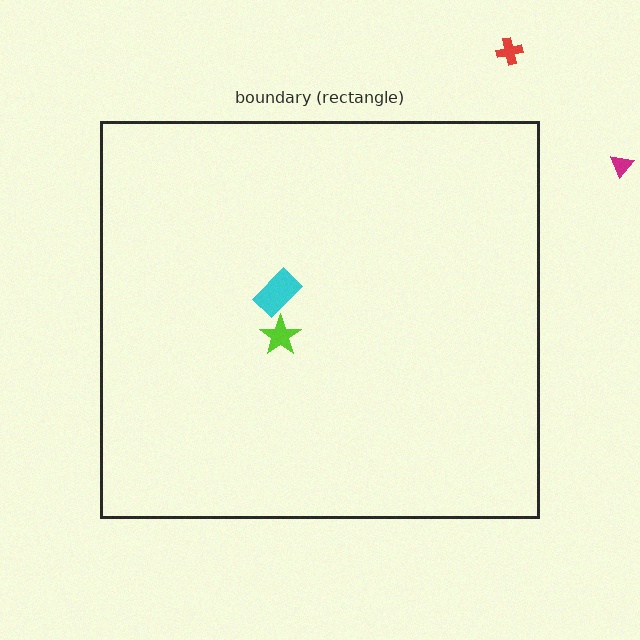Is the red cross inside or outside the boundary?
Outside.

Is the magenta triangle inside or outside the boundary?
Outside.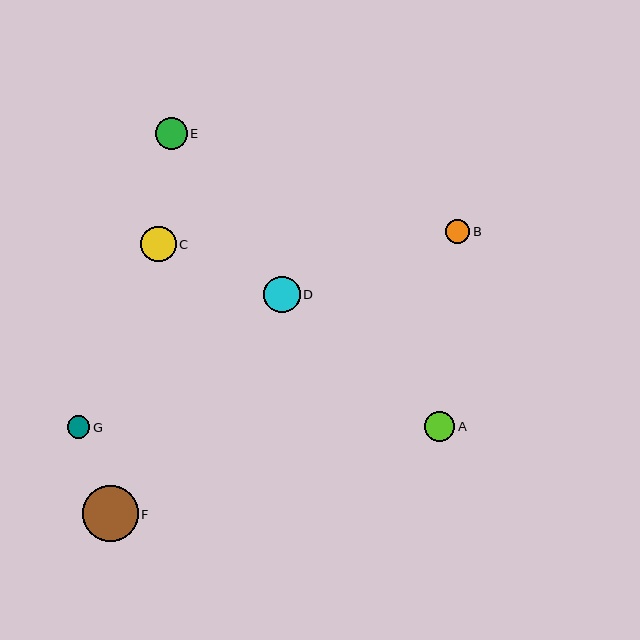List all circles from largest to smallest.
From largest to smallest: F, D, C, E, A, B, G.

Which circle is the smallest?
Circle G is the smallest with a size of approximately 22 pixels.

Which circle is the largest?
Circle F is the largest with a size of approximately 56 pixels.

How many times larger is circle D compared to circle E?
Circle D is approximately 1.2 times the size of circle E.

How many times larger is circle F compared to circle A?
Circle F is approximately 1.9 times the size of circle A.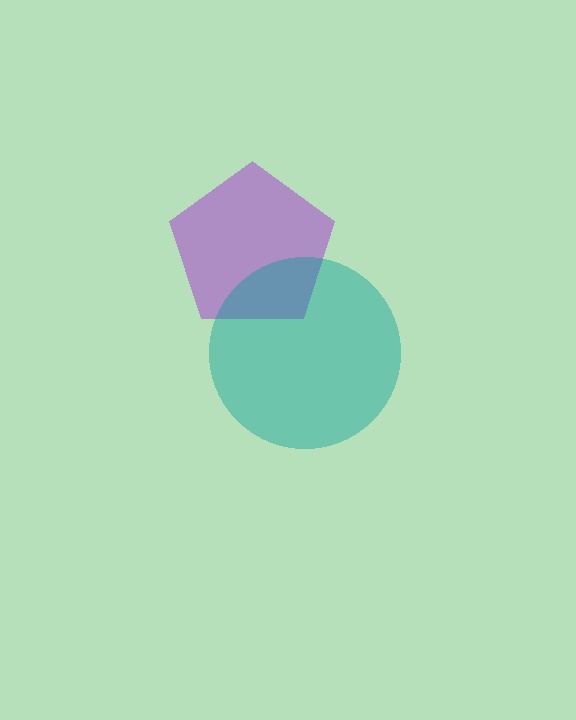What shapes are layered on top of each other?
The layered shapes are: a purple pentagon, a teal circle.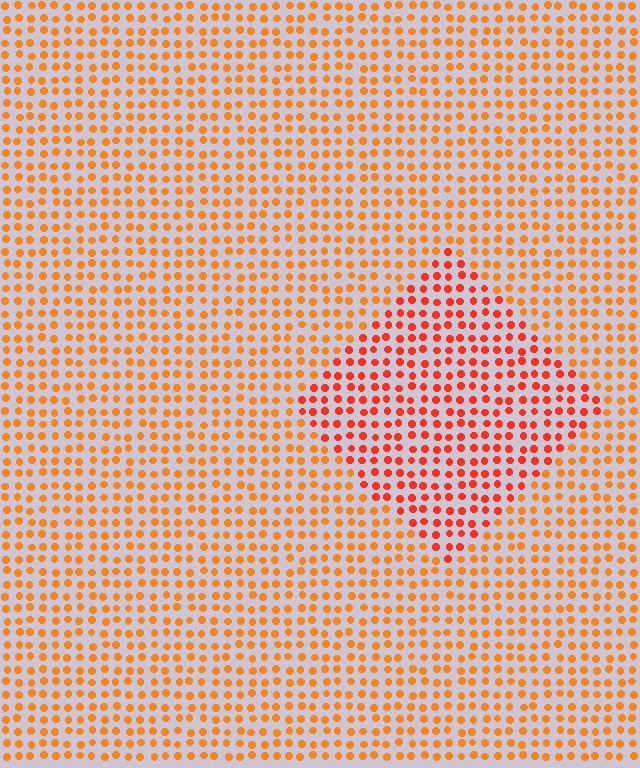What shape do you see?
I see a diamond.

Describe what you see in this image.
The image is filled with small orange elements in a uniform arrangement. A diamond-shaped region is visible where the elements are tinted to a slightly different hue, forming a subtle color boundary.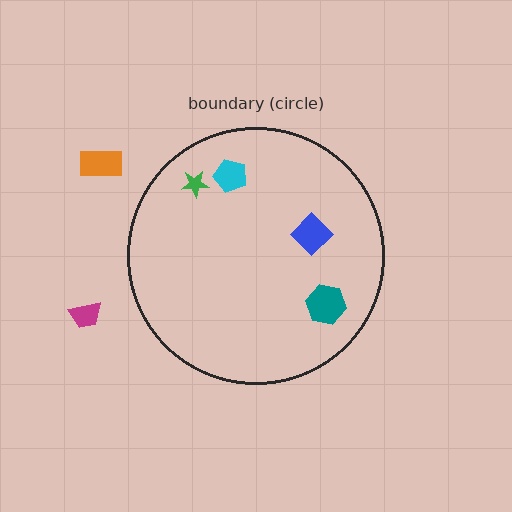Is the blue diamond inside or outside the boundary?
Inside.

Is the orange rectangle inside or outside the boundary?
Outside.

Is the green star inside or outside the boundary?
Inside.